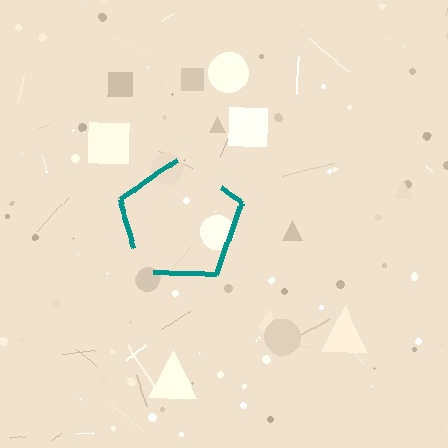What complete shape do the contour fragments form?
The contour fragments form a pentagon.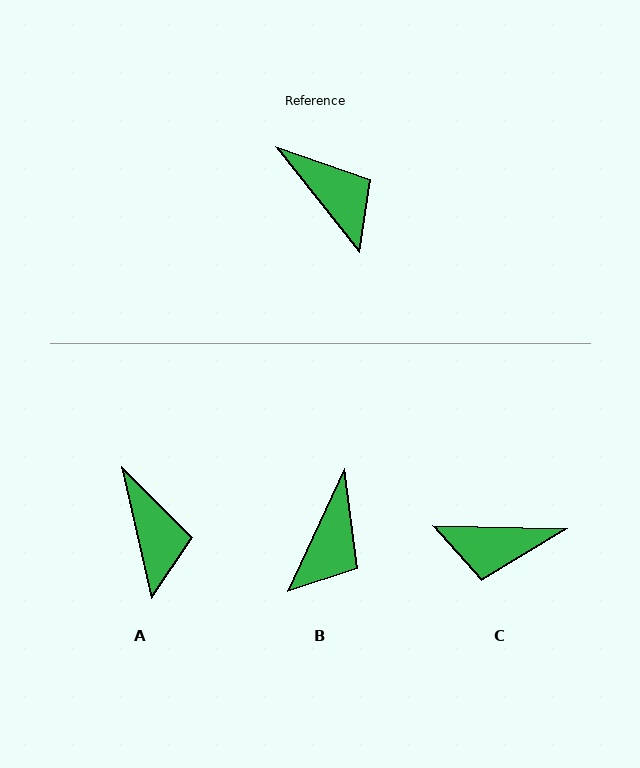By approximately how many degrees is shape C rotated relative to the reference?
Approximately 130 degrees clockwise.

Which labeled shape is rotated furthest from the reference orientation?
C, about 130 degrees away.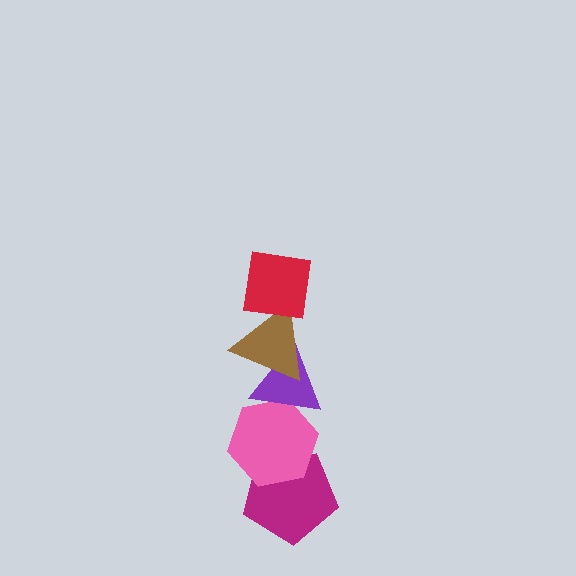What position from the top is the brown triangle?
The brown triangle is 2nd from the top.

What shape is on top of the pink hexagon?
The purple triangle is on top of the pink hexagon.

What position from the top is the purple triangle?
The purple triangle is 3rd from the top.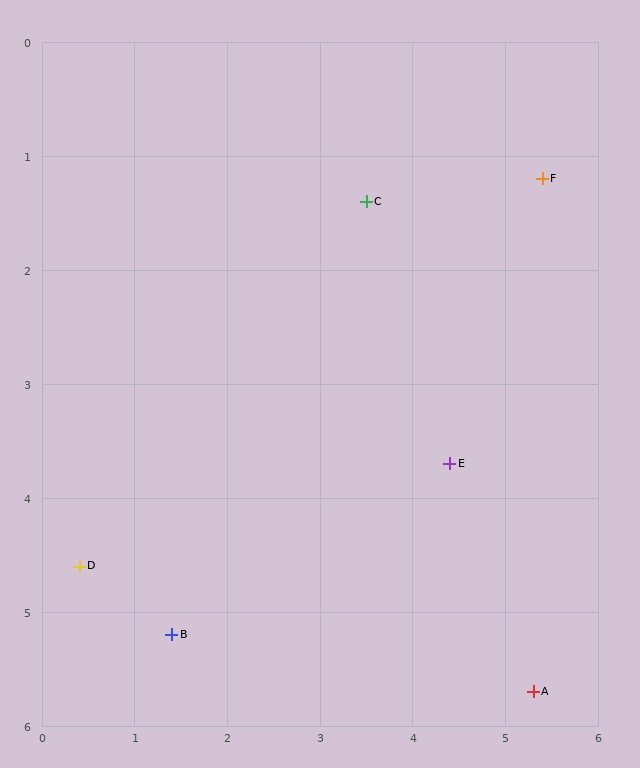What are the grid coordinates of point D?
Point D is at approximately (0.4, 4.6).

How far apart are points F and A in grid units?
Points F and A are about 4.5 grid units apart.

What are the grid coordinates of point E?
Point E is at approximately (4.4, 3.7).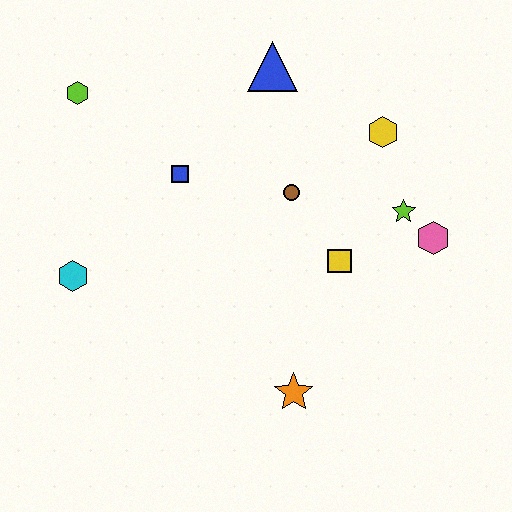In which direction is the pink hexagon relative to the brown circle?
The pink hexagon is to the right of the brown circle.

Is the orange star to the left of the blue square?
No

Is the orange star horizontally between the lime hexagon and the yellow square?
Yes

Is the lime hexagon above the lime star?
Yes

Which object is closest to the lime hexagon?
The blue square is closest to the lime hexagon.